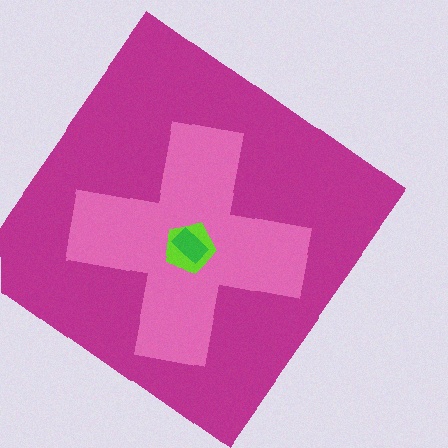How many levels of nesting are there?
4.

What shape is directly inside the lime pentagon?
The green rectangle.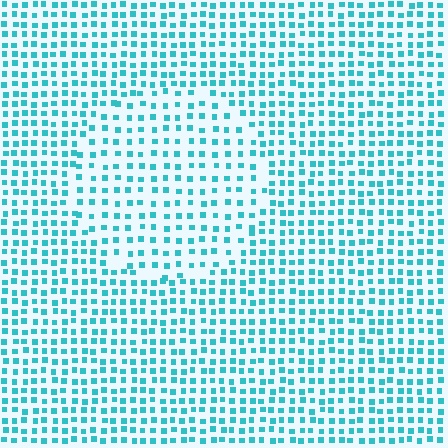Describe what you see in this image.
The image contains small cyan elements arranged at two different densities. A circle-shaped region is visible where the elements are less densely packed than the surrounding area.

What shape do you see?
I see a circle.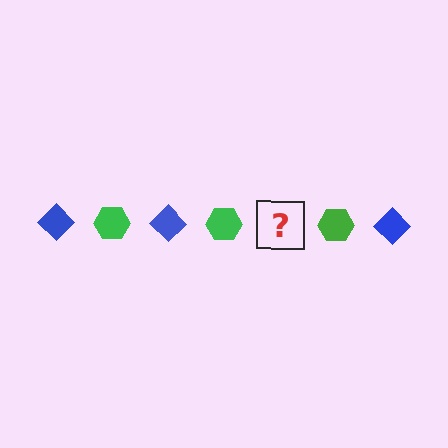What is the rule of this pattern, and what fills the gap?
The rule is that the pattern alternates between blue diamond and green hexagon. The gap should be filled with a blue diamond.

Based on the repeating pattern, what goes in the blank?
The blank should be a blue diamond.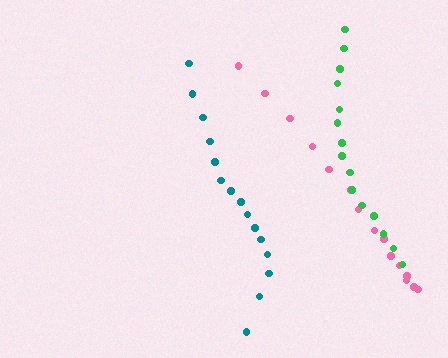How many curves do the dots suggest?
There are 3 distinct paths.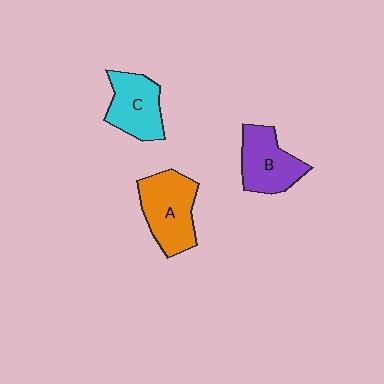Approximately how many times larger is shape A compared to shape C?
Approximately 1.2 times.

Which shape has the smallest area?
Shape C (cyan).